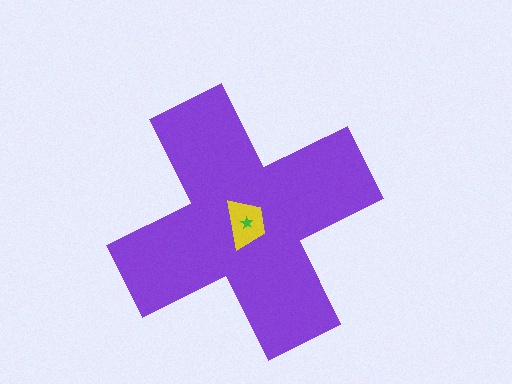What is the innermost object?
The green star.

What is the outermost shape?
The purple cross.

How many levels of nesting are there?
3.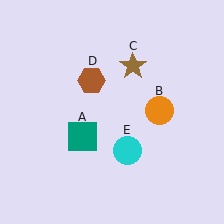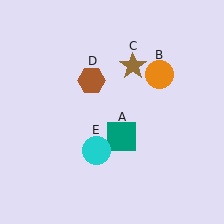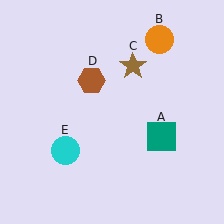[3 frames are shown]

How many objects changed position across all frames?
3 objects changed position: teal square (object A), orange circle (object B), cyan circle (object E).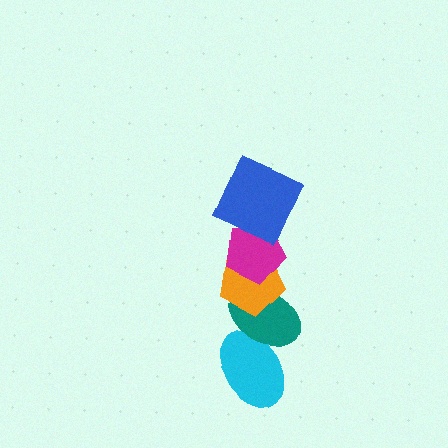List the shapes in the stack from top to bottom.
From top to bottom: the blue square, the magenta pentagon, the orange pentagon, the teal ellipse, the cyan ellipse.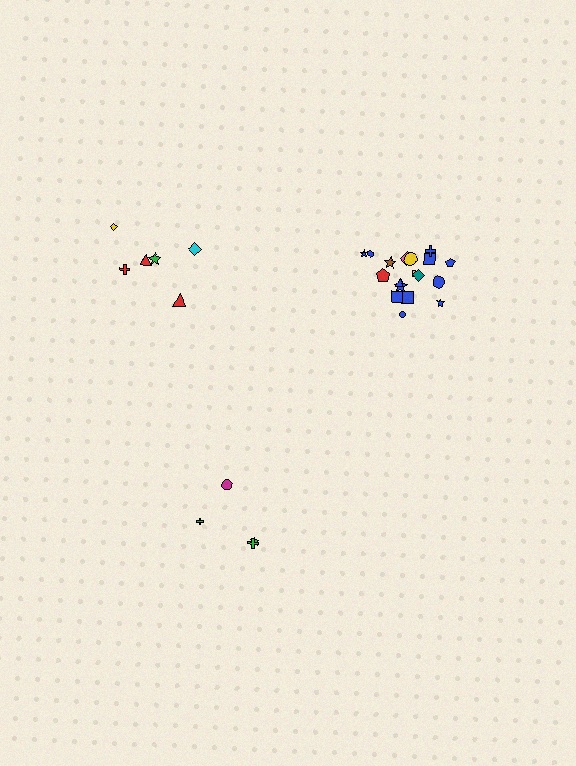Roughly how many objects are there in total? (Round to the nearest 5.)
Roughly 30 objects in total.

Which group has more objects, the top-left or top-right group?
The top-right group.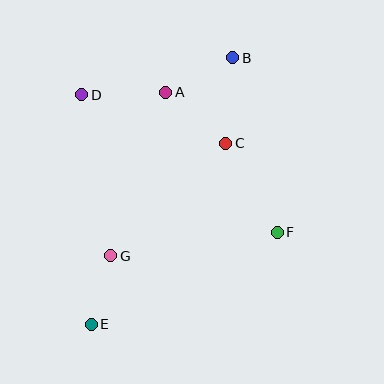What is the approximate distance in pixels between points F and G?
The distance between F and G is approximately 168 pixels.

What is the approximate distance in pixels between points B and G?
The distance between B and G is approximately 233 pixels.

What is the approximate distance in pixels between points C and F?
The distance between C and F is approximately 103 pixels.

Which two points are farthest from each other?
Points B and E are farthest from each other.